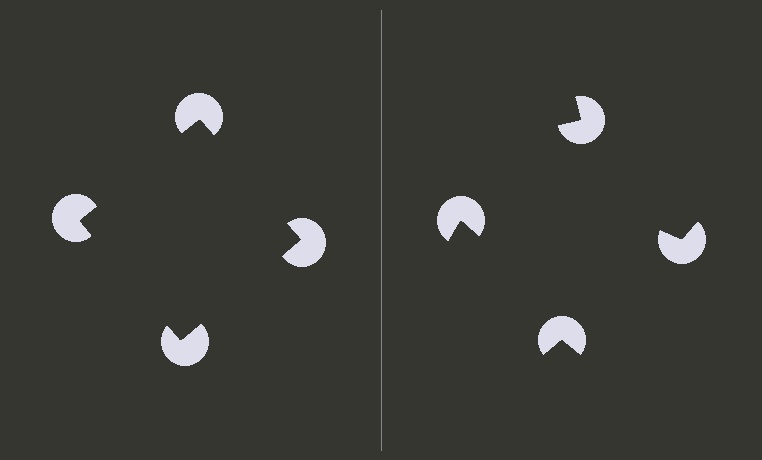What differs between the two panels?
The pac-man discs are positioned identically on both sides; only the wedge orientations differ. On the left they align to a square; on the right they are misaligned.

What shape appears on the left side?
An illusory square.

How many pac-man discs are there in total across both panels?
8 — 4 on each side.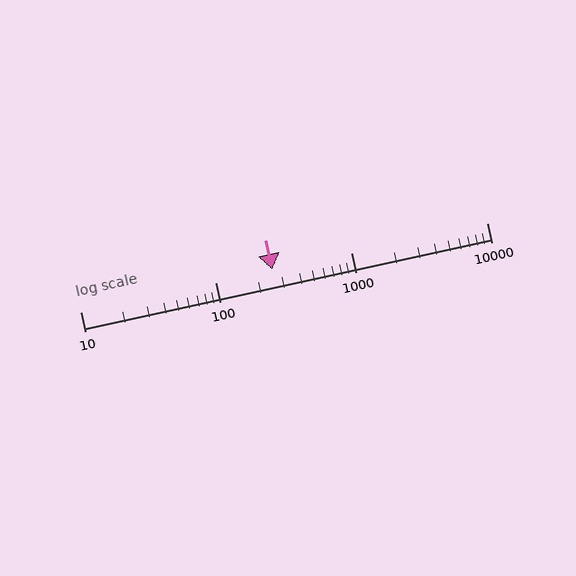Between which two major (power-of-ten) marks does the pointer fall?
The pointer is between 100 and 1000.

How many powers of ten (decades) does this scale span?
The scale spans 3 decades, from 10 to 10000.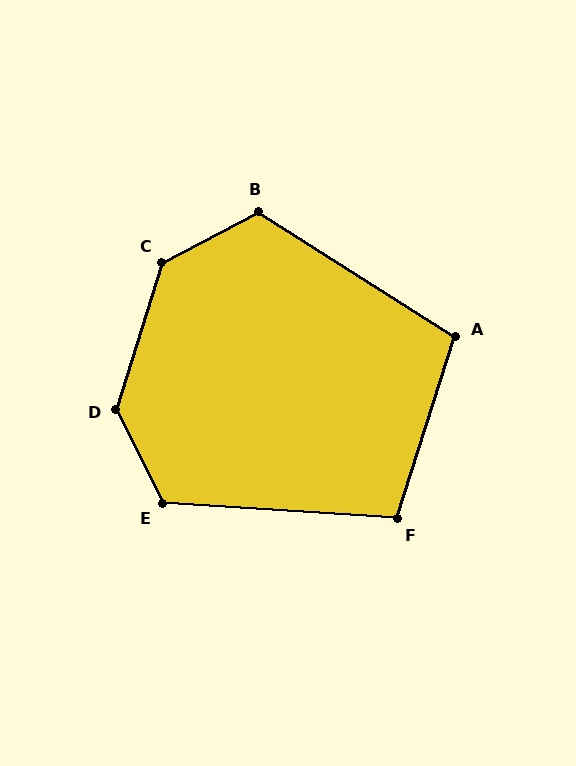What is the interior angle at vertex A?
Approximately 105 degrees (obtuse).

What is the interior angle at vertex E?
Approximately 120 degrees (obtuse).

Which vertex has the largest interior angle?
D, at approximately 136 degrees.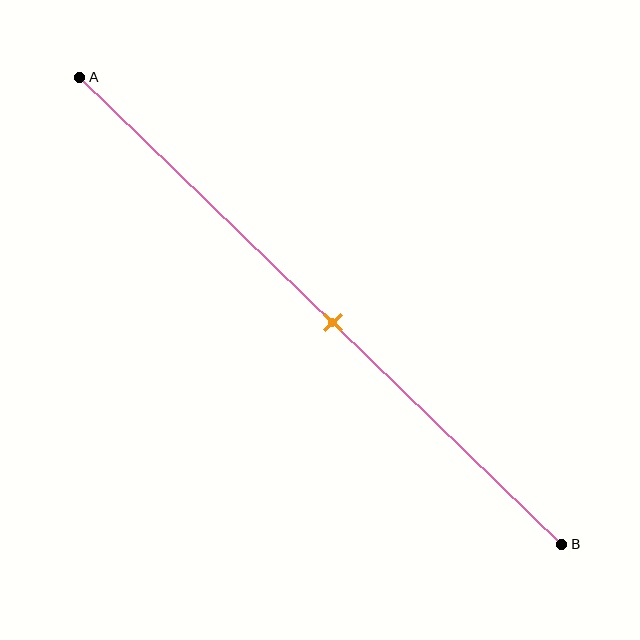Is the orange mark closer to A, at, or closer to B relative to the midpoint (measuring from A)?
The orange mark is approximately at the midpoint of segment AB.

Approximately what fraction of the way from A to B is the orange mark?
The orange mark is approximately 55% of the way from A to B.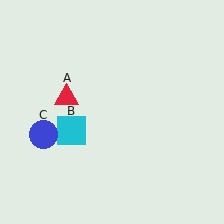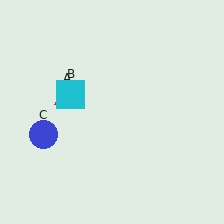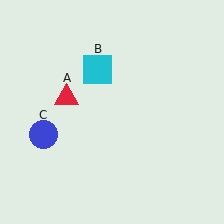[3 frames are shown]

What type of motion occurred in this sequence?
The cyan square (object B) rotated clockwise around the center of the scene.